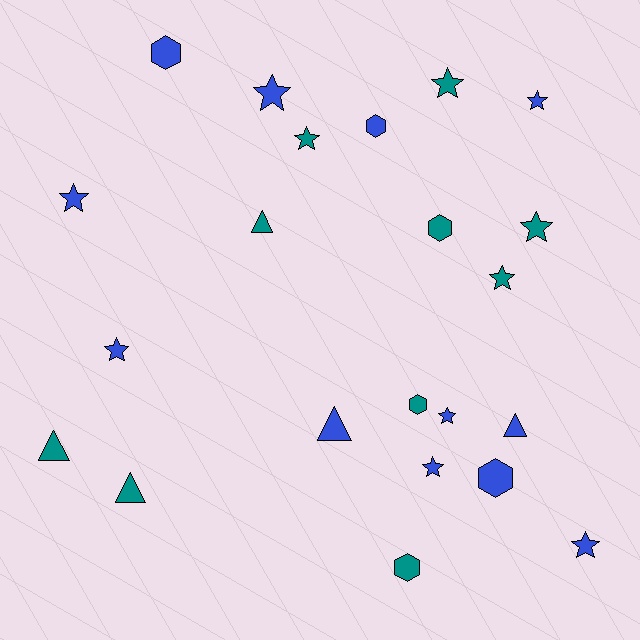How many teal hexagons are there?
There are 3 teal hexagons.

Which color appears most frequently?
Blue, with 12 objects.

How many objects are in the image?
There are 22 objects.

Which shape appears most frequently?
Star, with 11 objects.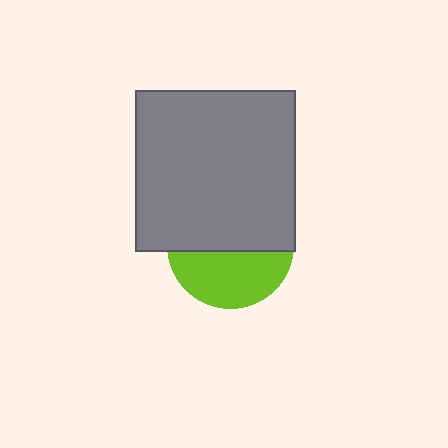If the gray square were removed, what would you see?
You would see the complete lime circle.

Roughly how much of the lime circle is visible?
A small part of it is visible (roughly 44%).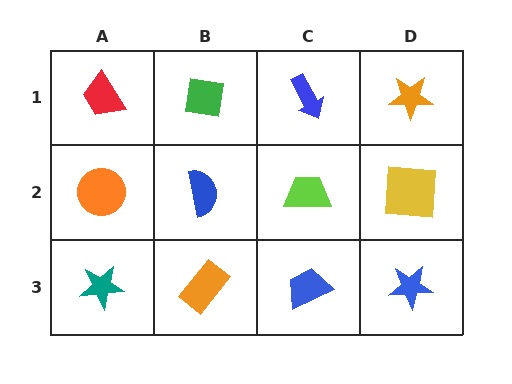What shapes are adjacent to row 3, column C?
A lime trapezoid (row 2, column C), an orange rectangle (row 3, column B), a blue star (row 3, column D).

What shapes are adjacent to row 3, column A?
An orange circle (row 2, column A), an orange rectangle (row 3, column B).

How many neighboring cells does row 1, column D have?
2.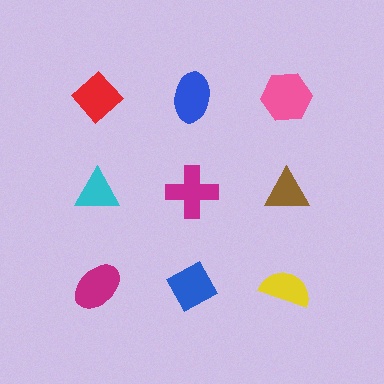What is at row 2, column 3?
A brown triangle.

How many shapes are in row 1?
3 shapes.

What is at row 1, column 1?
A red diamond.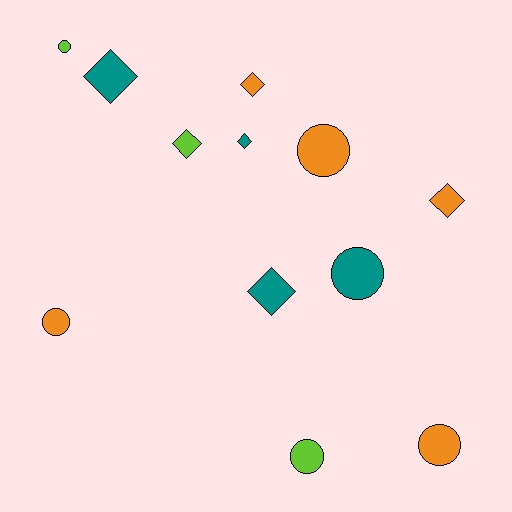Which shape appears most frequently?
Circle, with 6 objects.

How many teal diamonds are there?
There are 3 teal diamonds.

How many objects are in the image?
There are 12 objects.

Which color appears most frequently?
Orange, with 5 objects.